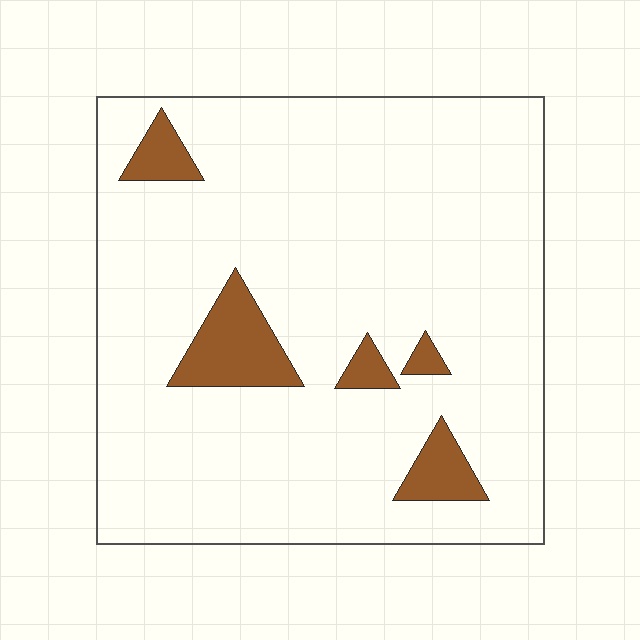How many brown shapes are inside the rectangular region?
5.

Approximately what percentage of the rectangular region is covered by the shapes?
Approximately 10%.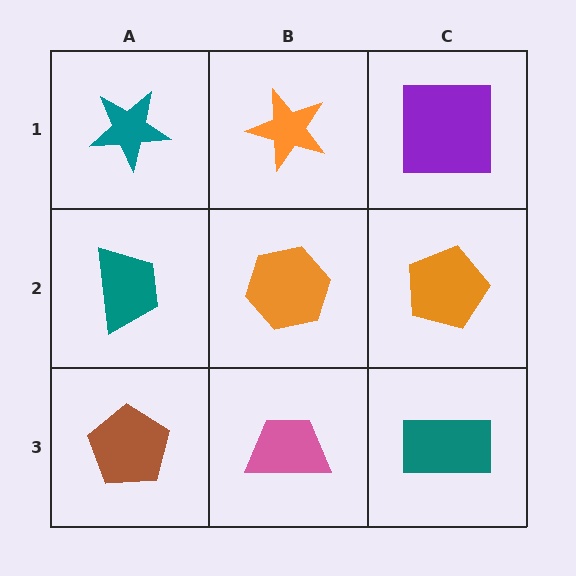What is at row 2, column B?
An orange hexagon.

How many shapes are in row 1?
3 shapes.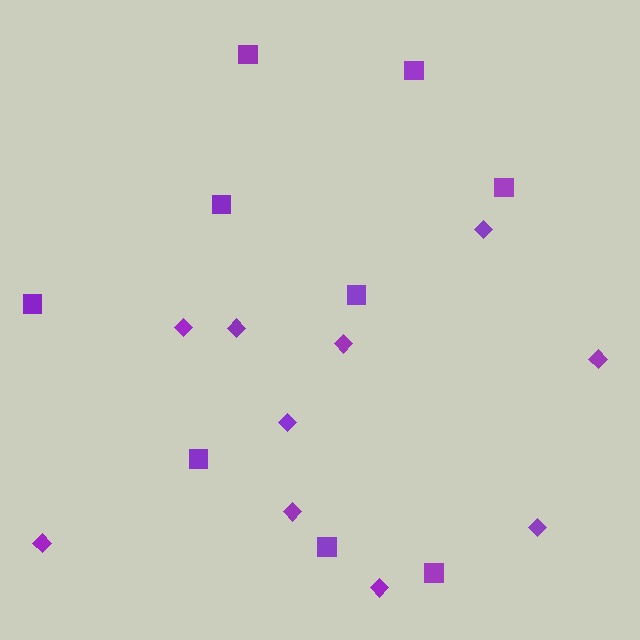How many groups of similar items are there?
There are 2 groups: one group of diamonds (10) and one group of squares (9).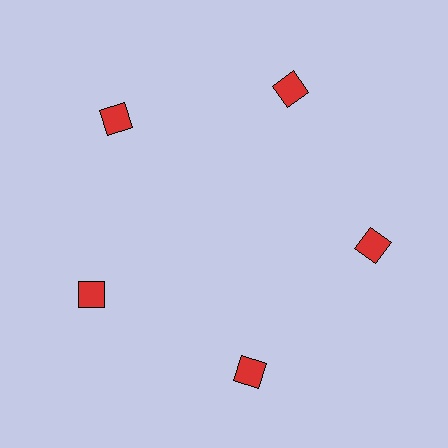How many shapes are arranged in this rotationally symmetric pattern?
There are 5 shapes, arranged in 5 groups of 1.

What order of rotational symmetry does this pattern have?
This pattern has 5-fold rotational symmetry.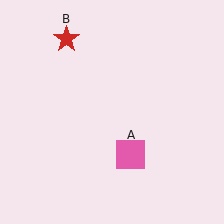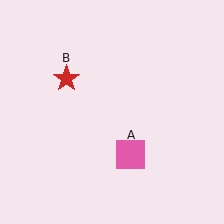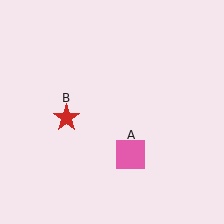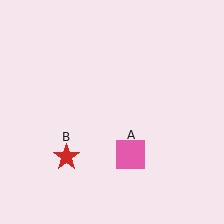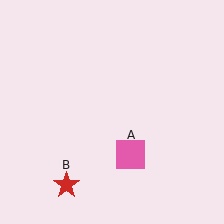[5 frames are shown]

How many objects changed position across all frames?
1 object changed position: red star (object B).